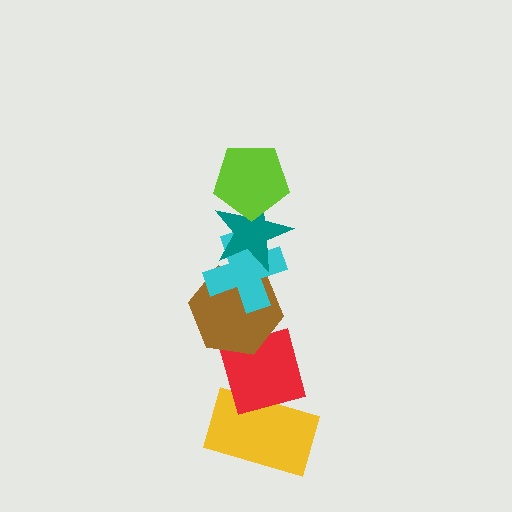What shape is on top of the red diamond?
The brown hexagon is on top of the red diamond.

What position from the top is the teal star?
The teal star is 2nd from the top.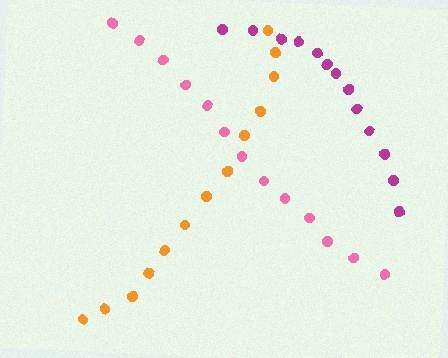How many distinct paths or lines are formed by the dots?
There are 3 distinct paths.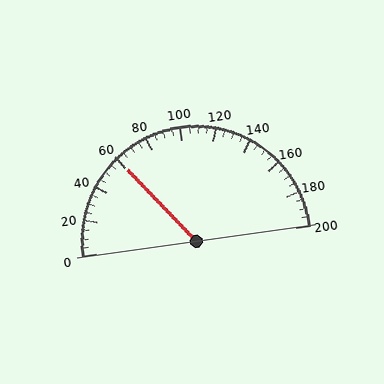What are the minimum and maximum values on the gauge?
The gauge ranges from 0 to 200.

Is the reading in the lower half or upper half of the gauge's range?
The reading is in the lower half of the range (0 to 200).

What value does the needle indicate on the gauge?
The needle indicates approximately 60.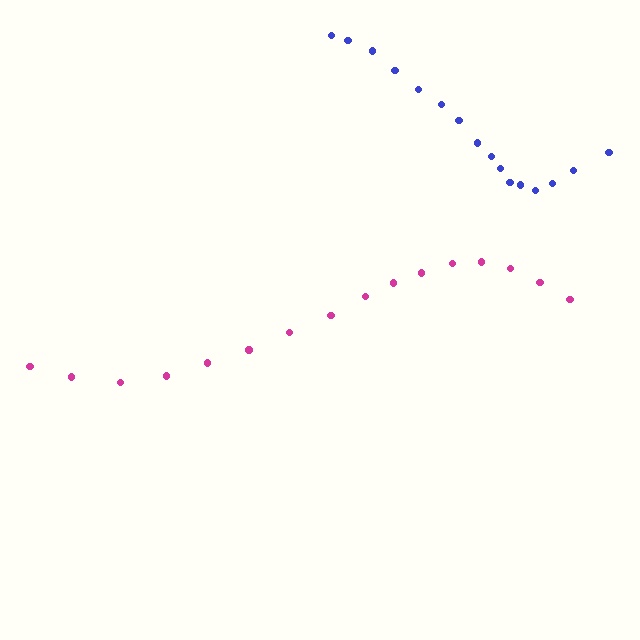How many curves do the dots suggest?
There are 2 distinct paths.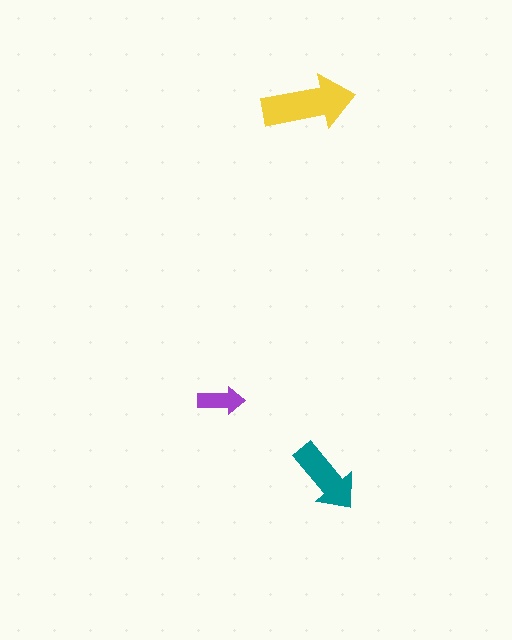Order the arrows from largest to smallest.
the yellow one, the teal one, the purple one.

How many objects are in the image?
There are 3 objects in the image.